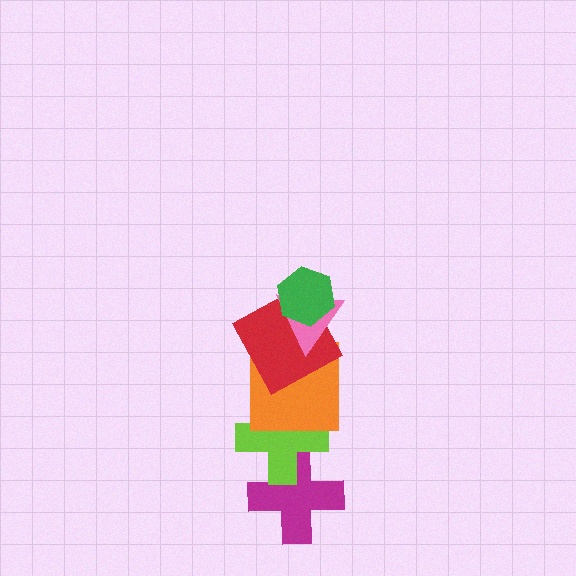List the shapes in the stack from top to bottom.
From top to bottom: the green hexagon, the pink triangle, the red square, the orange square, the lime cross, the magenta cross.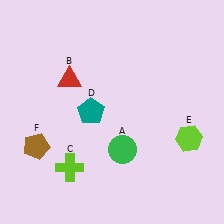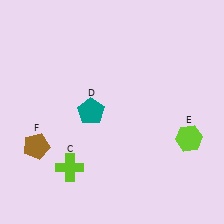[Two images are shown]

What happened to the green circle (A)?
The green circle (A) was removed in Image 2. It was in the bottom-right area of Image 1.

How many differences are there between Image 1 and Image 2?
There are 2 differences between the two images.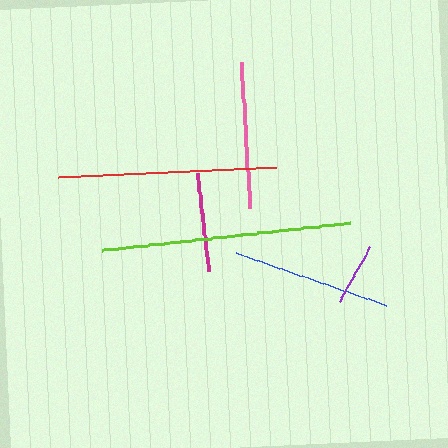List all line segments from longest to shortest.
From longest to shortest: lime, red, blue, pink, magenta, purple.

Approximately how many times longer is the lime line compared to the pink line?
The lime line is approximately 1.7 times the length of the pink line.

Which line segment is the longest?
The lime line is the longest at approximately 250 pixels.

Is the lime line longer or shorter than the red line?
The lime line is longer than the red line.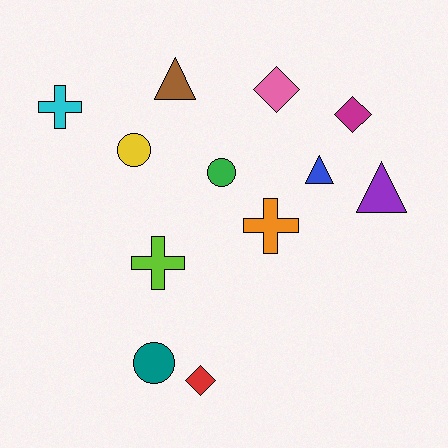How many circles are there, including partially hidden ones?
There are 3 circles.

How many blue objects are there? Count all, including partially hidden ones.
There is 1 blue object.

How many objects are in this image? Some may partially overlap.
There are 12 objects.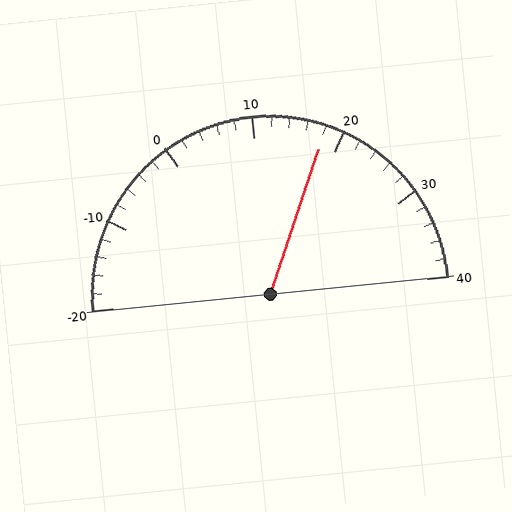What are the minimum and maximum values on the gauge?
The gauge ranges from -20 to 40.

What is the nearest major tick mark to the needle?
The nearest major tick mark is 20.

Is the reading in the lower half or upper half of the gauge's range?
The reading is in the upper half of the range (-20 to 40).